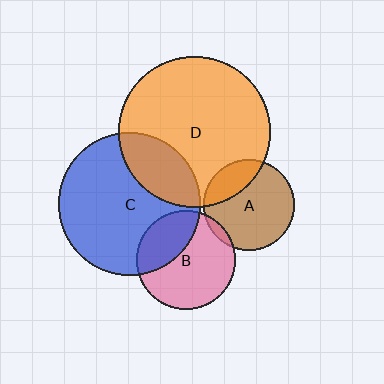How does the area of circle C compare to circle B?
Approximately 2.1 times.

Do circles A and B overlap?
Yes.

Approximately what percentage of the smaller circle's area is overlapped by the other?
Approximately 5%.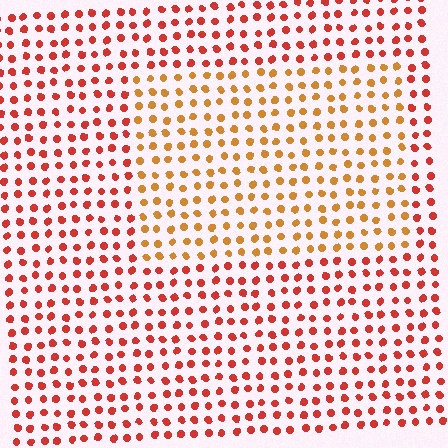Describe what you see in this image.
The image is filled with small red elements in a uniform arrangement. A rectangle-shaped region is visible where the elements are tinted to a slightly different hue, forming a subtle color boundary.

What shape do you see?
I see a rectangle.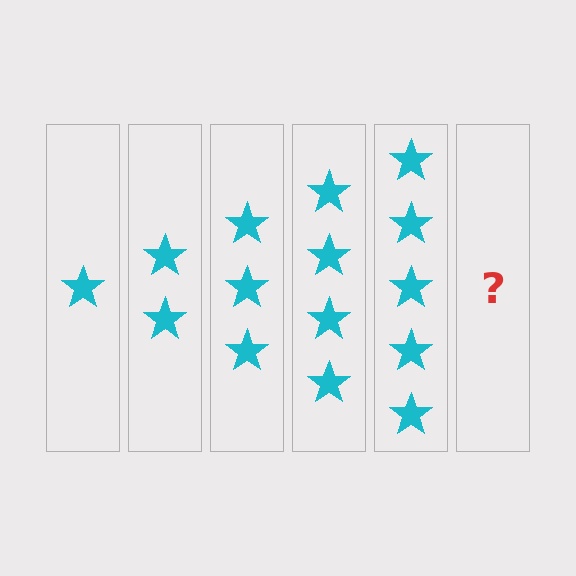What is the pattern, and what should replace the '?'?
The pattern is that each step adds one more star. The '?' should be 6 stars.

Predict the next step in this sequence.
The next step is 6 stars.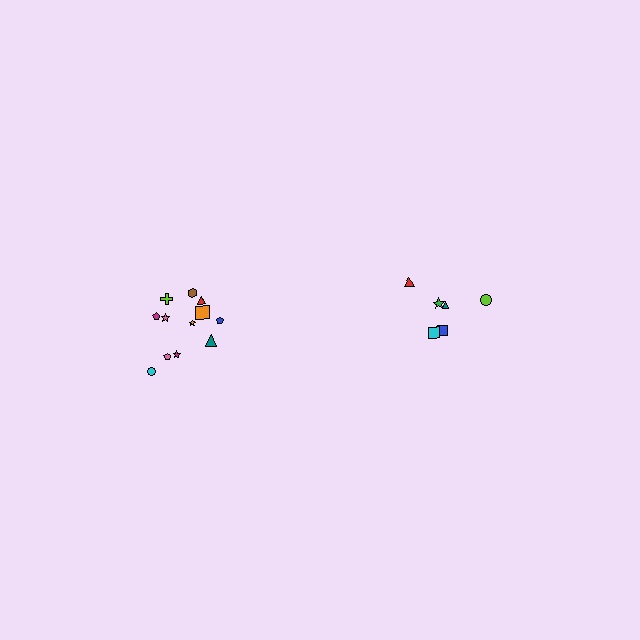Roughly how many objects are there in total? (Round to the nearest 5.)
Roughly 20 objects in total.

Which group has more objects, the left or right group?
The left group.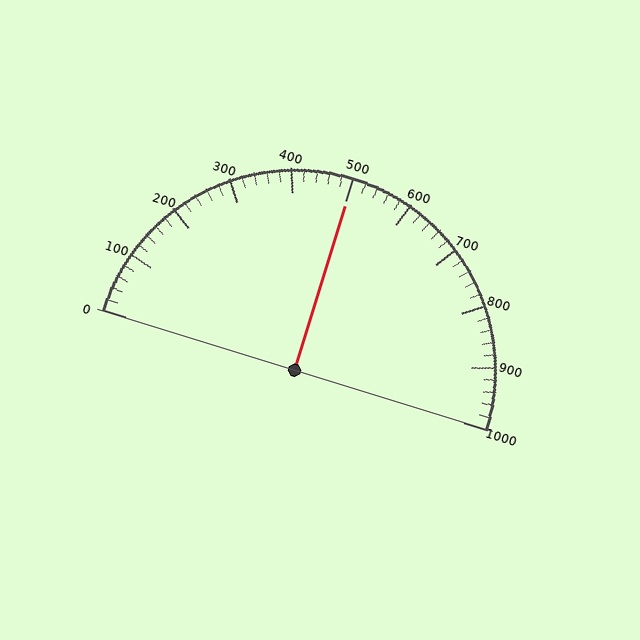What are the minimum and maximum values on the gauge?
The gauge ranges from 0 to 1000.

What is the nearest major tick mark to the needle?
The nearest major tick mark is 500.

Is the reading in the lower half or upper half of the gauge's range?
The reading is in the upper half of the range (0 to 1000).